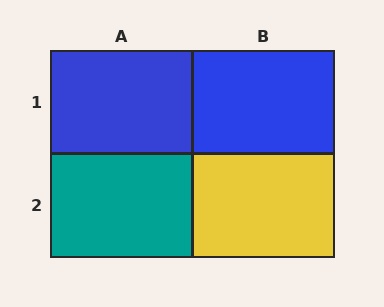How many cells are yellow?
1 cell is yellow.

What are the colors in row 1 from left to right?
Blue, blue.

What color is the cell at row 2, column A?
Teal.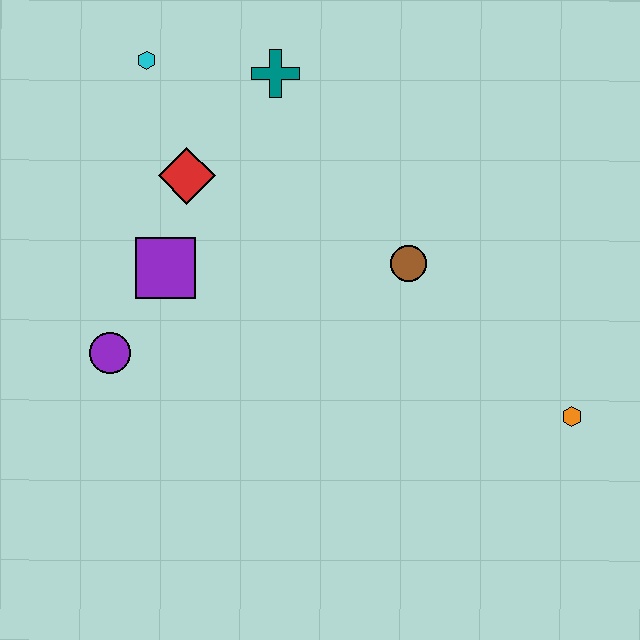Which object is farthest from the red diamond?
The orange hexagon is farthest from the red diamond.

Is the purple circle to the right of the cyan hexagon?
No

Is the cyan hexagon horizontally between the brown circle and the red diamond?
No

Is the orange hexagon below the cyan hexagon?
Yes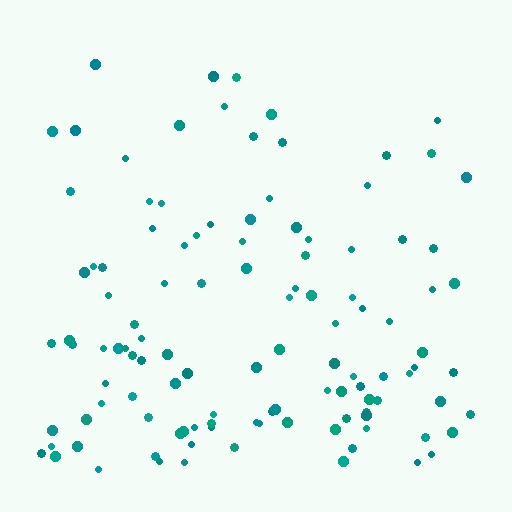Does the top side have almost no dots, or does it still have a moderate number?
Still a moderate number, just noticeably fewer than the bottom.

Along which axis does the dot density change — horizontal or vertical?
Vertical.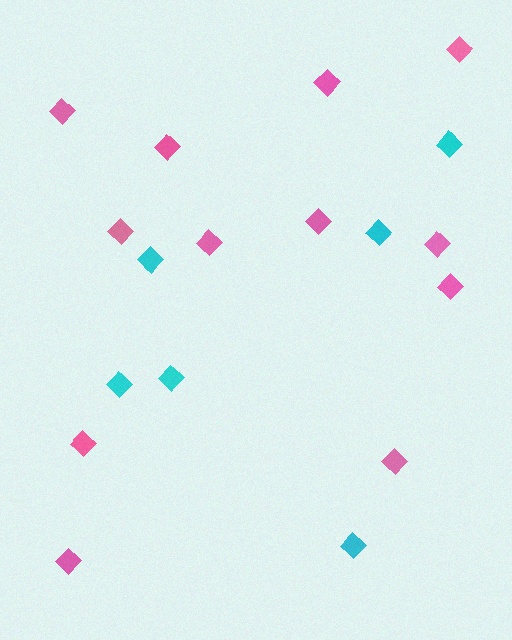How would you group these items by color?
There are 2 groups: one group of cyan diamonds (6) and one group of pink diamonds (12).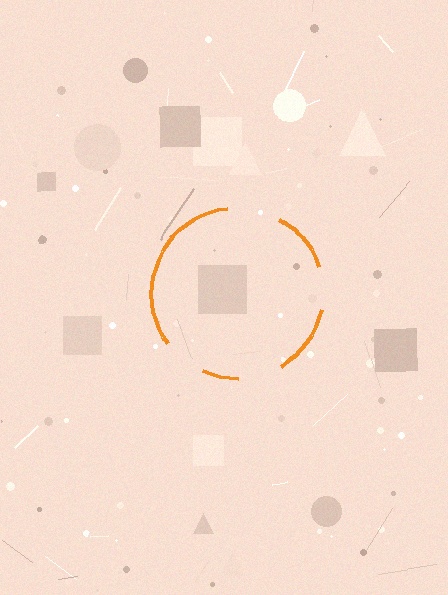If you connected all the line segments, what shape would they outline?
They would outline a circle.